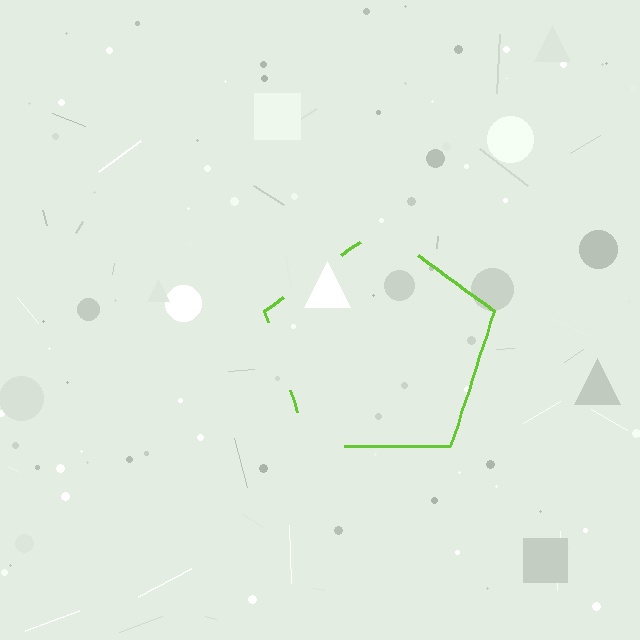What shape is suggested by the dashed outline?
The dashed outline suggests a pentagon.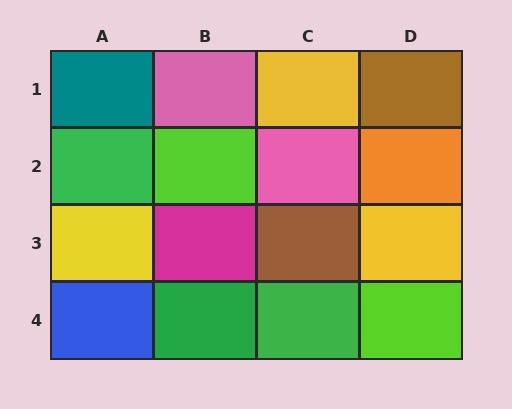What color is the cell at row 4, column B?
Green.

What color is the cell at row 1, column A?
Teal.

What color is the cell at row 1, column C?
Yellow.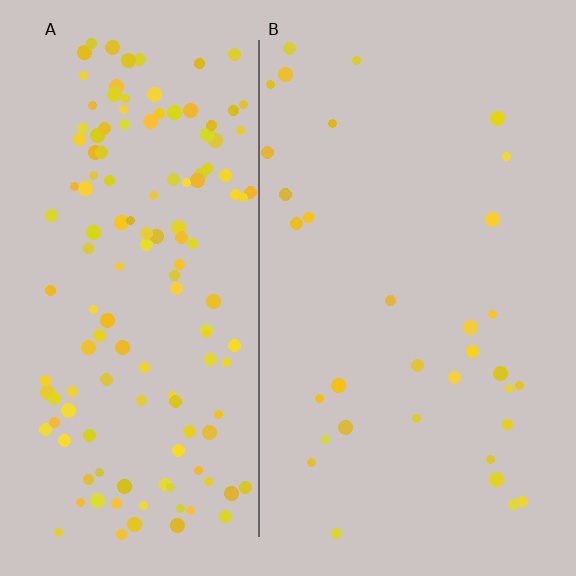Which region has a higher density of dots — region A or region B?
A (the left).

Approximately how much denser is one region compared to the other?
Approximately 4.3× — region A over region B.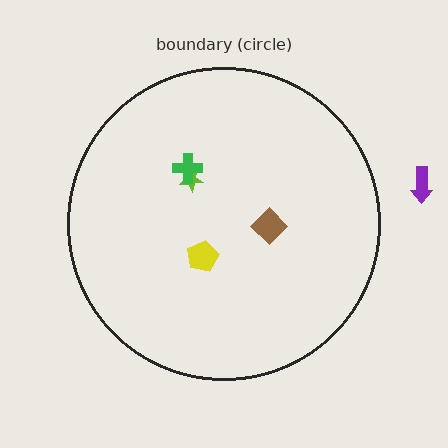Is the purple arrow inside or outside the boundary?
Outside.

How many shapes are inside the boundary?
4 inside, 1 outside.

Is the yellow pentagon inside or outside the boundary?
Inside.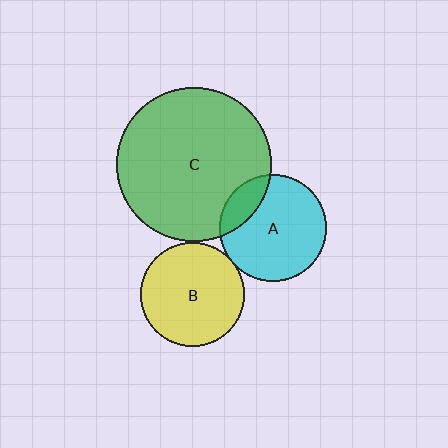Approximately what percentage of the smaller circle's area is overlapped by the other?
Approximately 20%.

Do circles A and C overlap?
Yes.